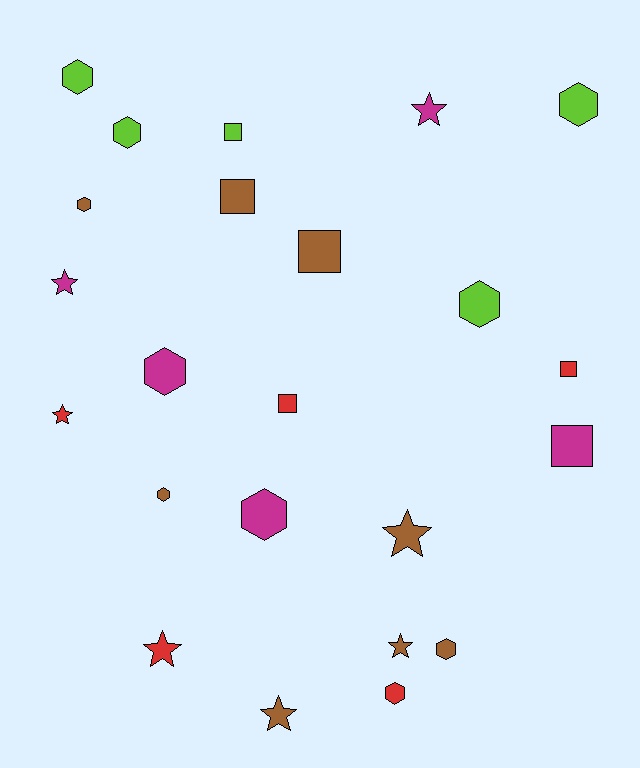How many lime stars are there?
There are no lime stars.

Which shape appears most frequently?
Hexagon, with 10 objects.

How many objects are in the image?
There are 23 objects.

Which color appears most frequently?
Brown, with 8 objects.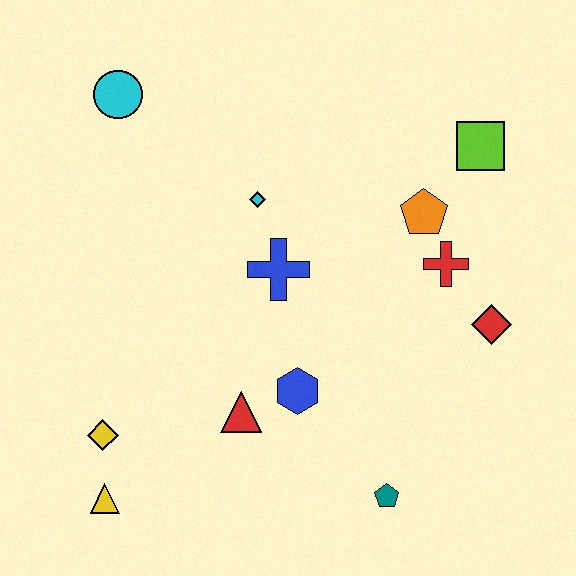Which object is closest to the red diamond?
The red cross is closest to the red diamond.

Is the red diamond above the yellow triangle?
Yes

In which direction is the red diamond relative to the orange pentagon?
The red diamond is below the orange pentagon.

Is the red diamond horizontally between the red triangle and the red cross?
No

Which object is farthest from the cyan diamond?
The yellow triangle is farthest from the cyan diamond.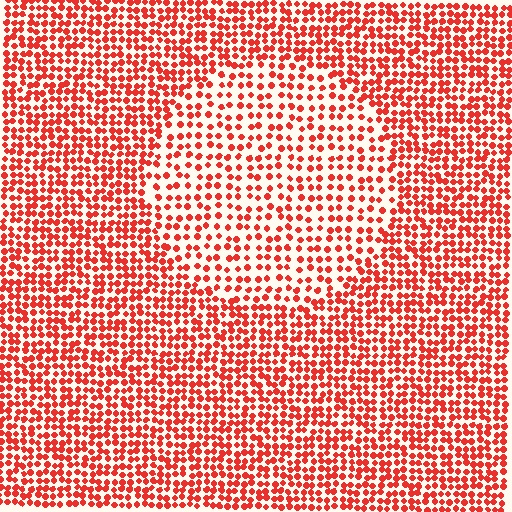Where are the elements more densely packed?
The elements are more densely packed outside the circle boundary.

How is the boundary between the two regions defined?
The boundary is defined by a change in element density (approximately 1.8x ratio). All elements are the same color, size, and shape.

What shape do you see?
I see a circle.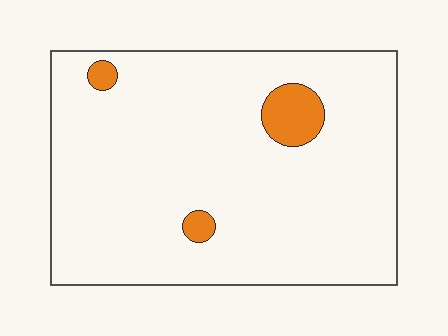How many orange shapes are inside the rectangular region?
3.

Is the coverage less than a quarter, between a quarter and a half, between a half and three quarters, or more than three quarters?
Less than a quarter.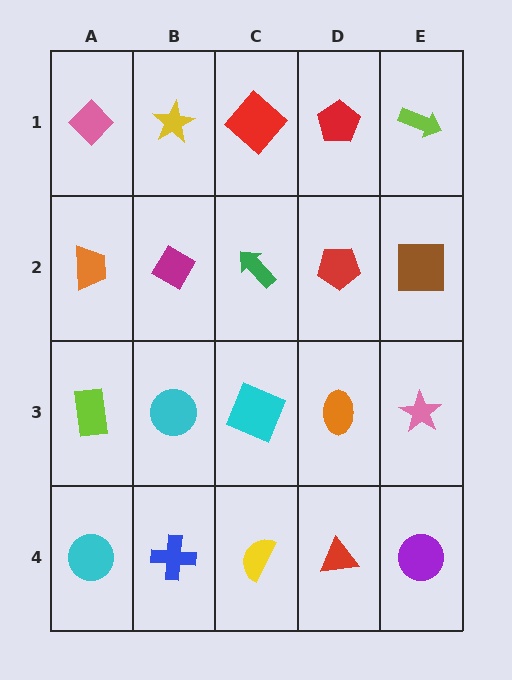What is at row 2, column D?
A red pentagon.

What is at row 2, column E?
A brown square.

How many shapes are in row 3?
5 shapes.